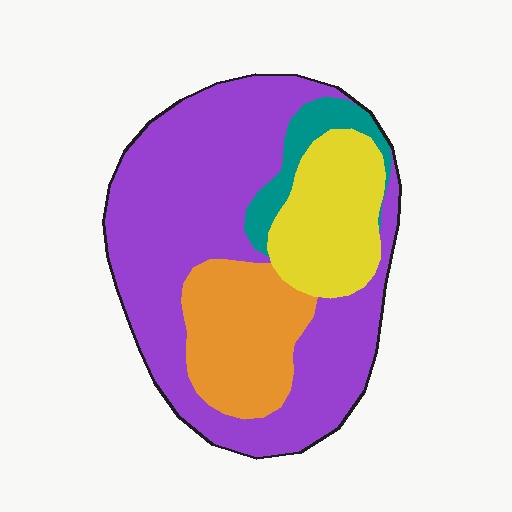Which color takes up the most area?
Purple, at roughly 60%.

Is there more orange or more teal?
Orange.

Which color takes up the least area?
Teal, at roughly 5%.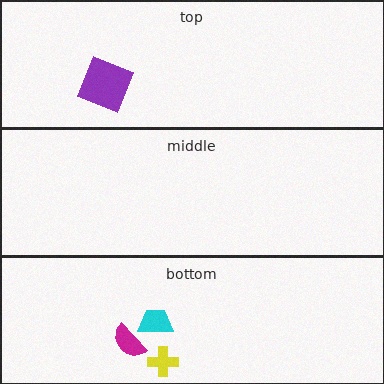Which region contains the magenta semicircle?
The bottom region.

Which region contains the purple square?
The top region.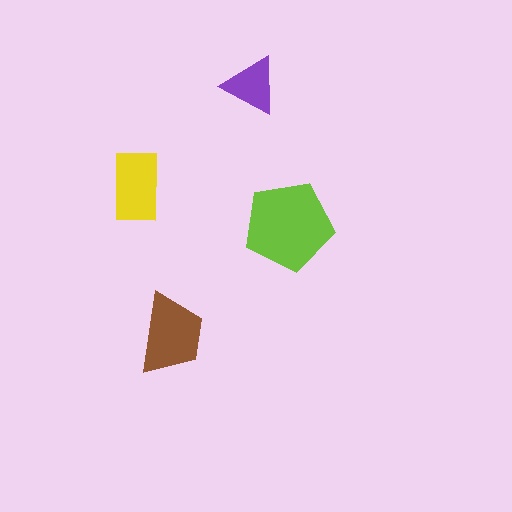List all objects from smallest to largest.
The purple triangle, the yellow rectangle, the brown trapezoid, the lime pentagon.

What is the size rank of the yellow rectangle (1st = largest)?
3rd.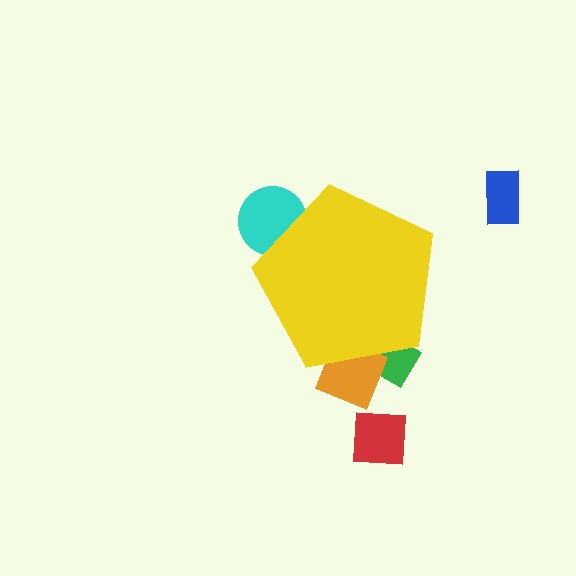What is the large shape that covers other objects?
A yellow pentagon.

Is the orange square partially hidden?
Yes, the orange square is partially hidden behind the yellow pentagon.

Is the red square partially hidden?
No, the red square is fully visible.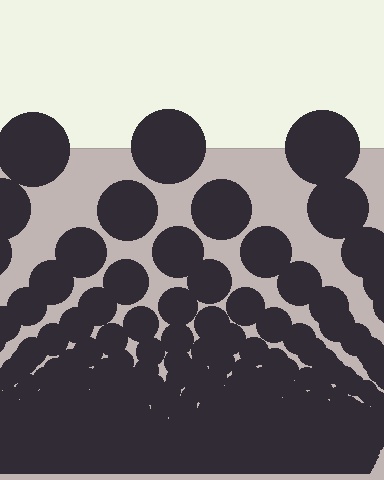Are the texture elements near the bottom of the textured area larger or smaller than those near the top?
Smaller. The gradient is inverted — elements near the bottom are smaller and denser.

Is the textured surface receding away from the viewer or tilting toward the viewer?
The surface appears to tilt toward the viewer. Texture elements get larger and sparser toward the top.